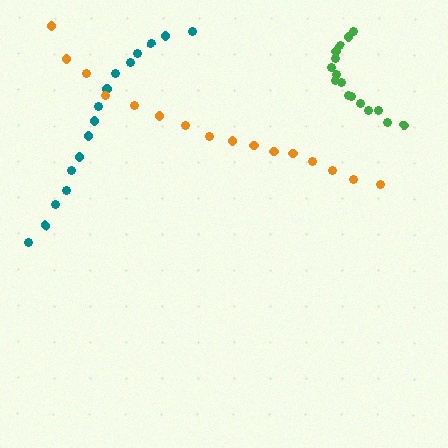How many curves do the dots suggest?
There are 3 distinct paths.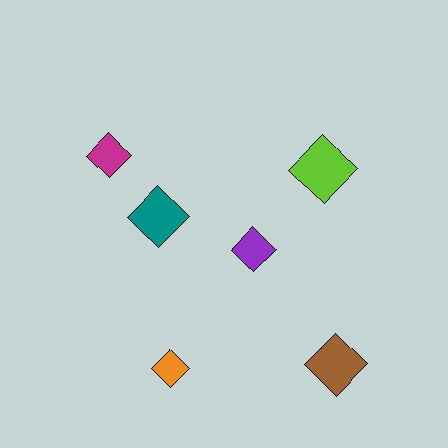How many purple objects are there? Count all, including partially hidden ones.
There is 1 purple object.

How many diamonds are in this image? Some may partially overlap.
There are 6 diamonds.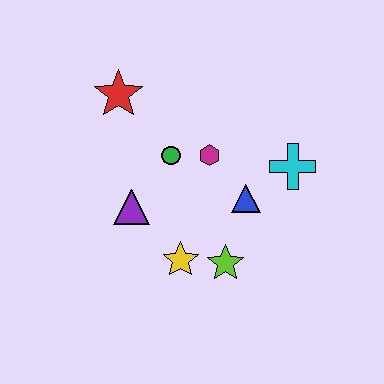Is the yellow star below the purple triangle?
Yes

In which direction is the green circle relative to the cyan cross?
The green circle is to the left of the cyan cross.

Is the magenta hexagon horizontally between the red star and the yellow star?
No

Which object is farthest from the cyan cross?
The red star is farthest from the cyan cross.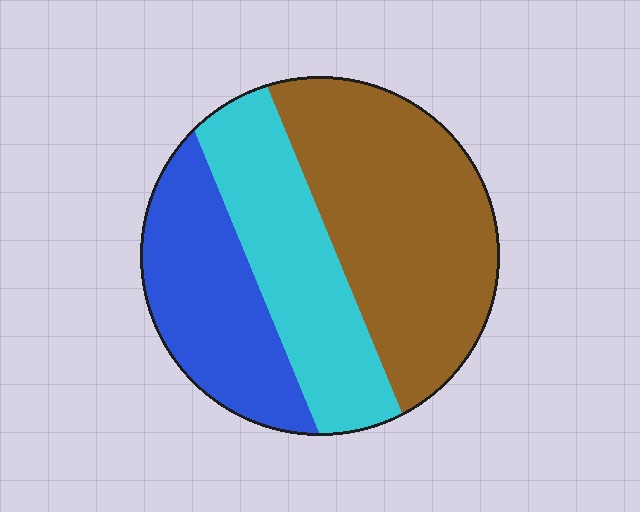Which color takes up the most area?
Brown, at roughly 45%.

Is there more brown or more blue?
Brown.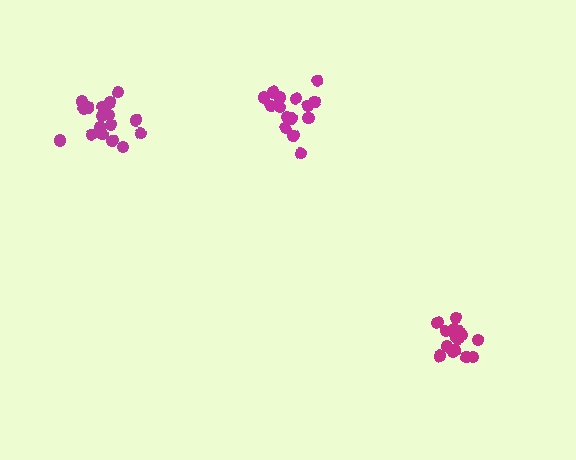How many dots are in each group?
Group 1: 15 dots, Group 2: 17 dots, Group 3: 16 dots (48 total).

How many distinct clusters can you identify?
There are 3 distinct clusters.